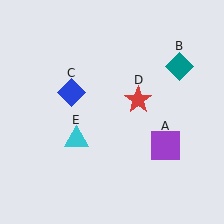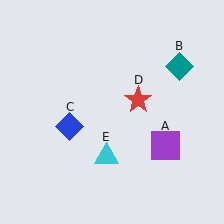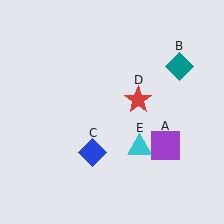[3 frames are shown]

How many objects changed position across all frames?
2 objects changed position: blue diamond (object C), cyan triangle (object E).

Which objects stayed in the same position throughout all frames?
Purple square (object A) and teal diamond (object B) and red star (object D) remained stationary.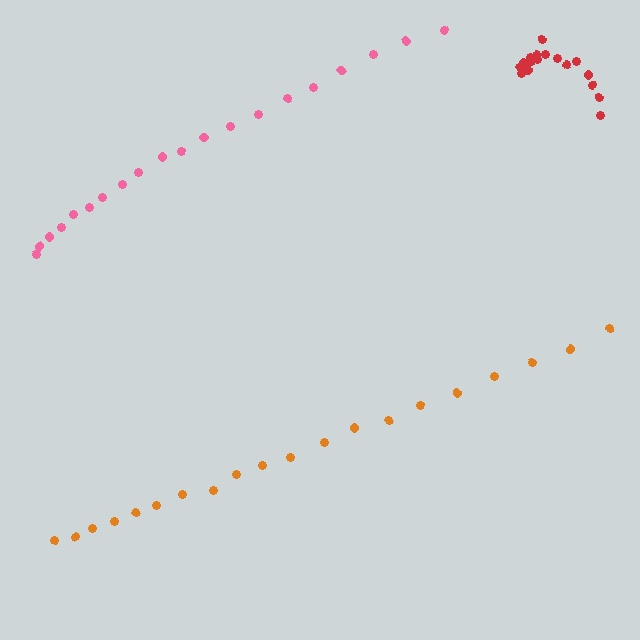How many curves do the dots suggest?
There are 3 distinct paths.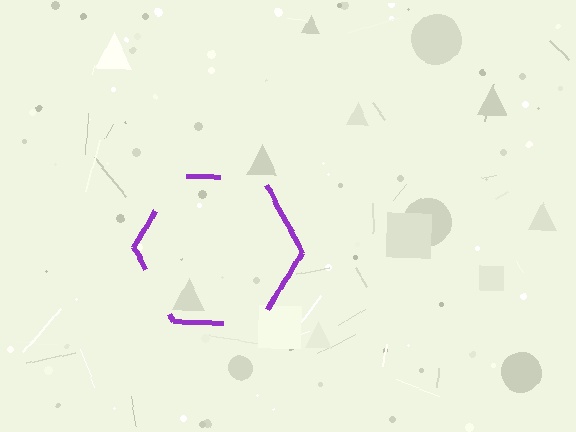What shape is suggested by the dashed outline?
The dashed outline suggests a hexagon.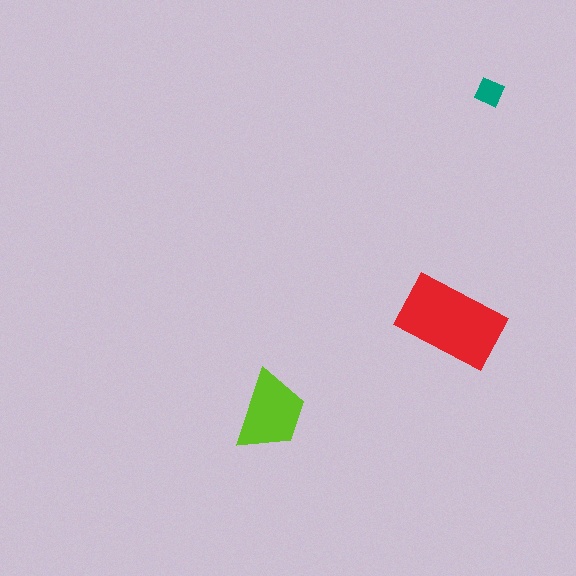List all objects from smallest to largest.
The teal diamond, the lime trapezoid, the red rectangle.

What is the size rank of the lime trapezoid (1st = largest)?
2nd.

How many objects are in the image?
There are 3 objects in the image.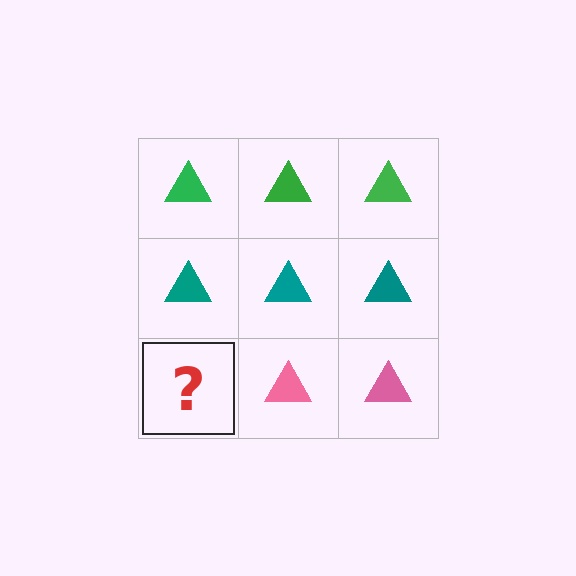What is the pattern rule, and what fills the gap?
The rule is that each row has a consistent color. The gap should be filled with a pink triangle.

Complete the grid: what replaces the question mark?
The question mark should be replaced with a pink triangle.